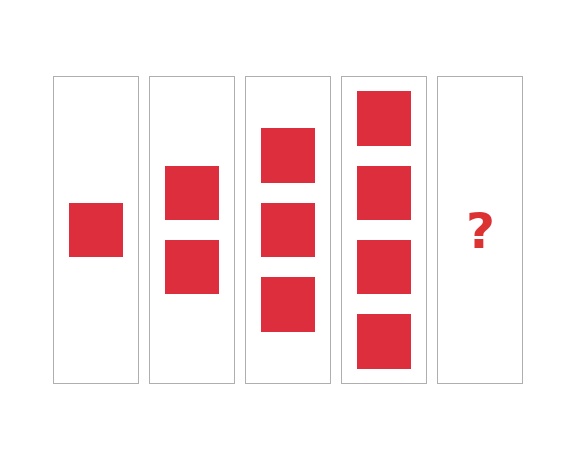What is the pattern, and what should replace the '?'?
The pattern is that each step adds one more square. The '?' should be 5 squares.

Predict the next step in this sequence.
The next step is 5 squares.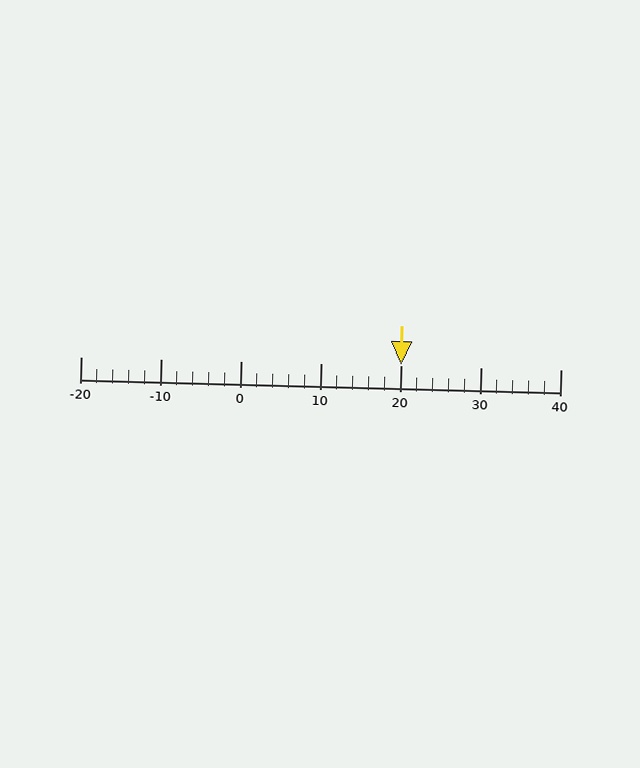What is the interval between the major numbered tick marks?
The major tick marks are spaced 10 units apart.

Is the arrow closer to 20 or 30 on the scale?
The arrow is closer to 20.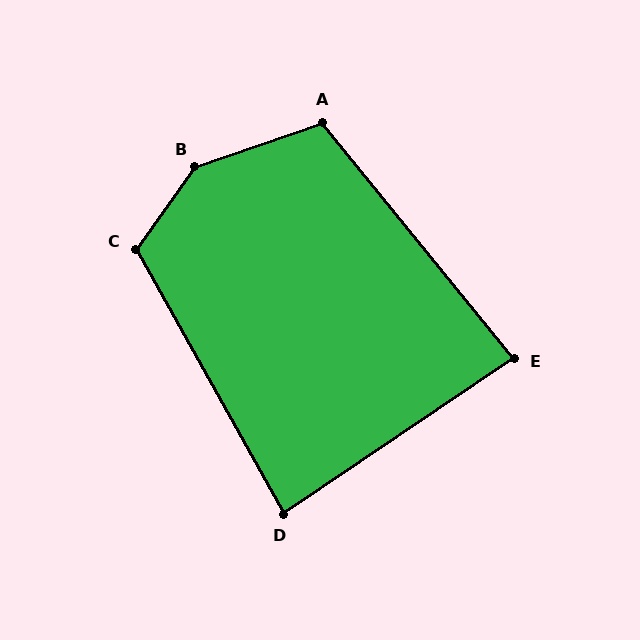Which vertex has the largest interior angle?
B, at approximately 145 degrees.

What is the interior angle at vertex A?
Approximately 110 degrees (obtuse).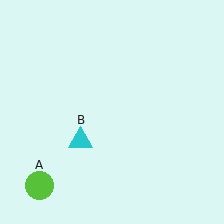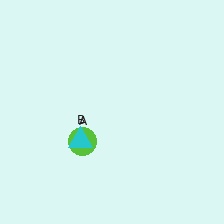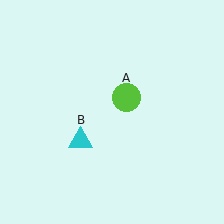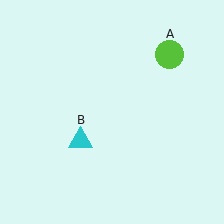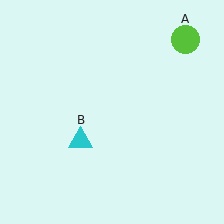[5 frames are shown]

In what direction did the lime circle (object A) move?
The lime circle (object A) moved up and to the right.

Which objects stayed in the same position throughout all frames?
Cyan triangle (object B) remained stationary.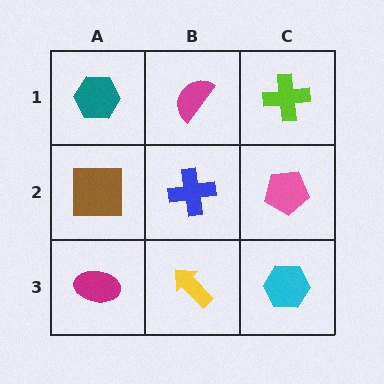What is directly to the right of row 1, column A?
A magenta semicircle.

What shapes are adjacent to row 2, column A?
A teal hexagon (row 1, column A), a magenta ellipse (row 3, column A), a blue cross (row 2, column B).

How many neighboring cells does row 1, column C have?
2.